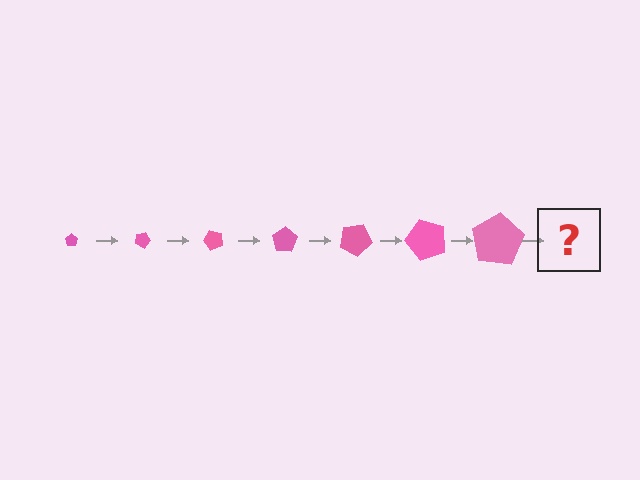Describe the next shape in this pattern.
It should be a pentagon, larger than the previous one and rotated 175 degrees from the start.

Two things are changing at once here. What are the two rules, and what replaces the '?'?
The two rules are that the pentagon grows larger each step and it rotates 25 degrees each step. The '?' should be a pentagon, larger than the previous one and rotated 175 degrees from the start.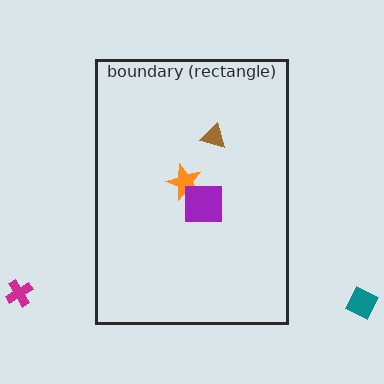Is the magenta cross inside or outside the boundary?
Outside.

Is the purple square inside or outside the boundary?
Inside.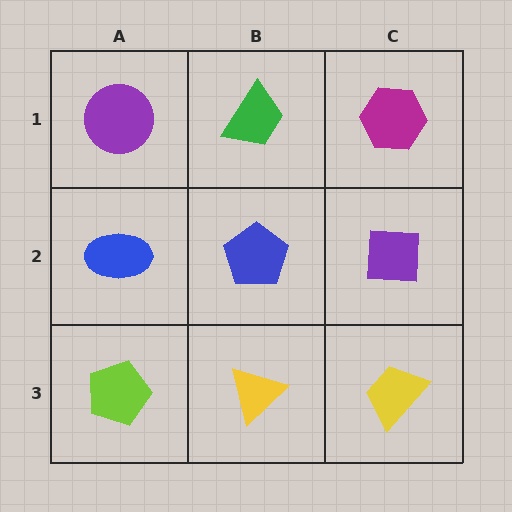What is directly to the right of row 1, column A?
A green trapezoid.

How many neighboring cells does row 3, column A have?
2.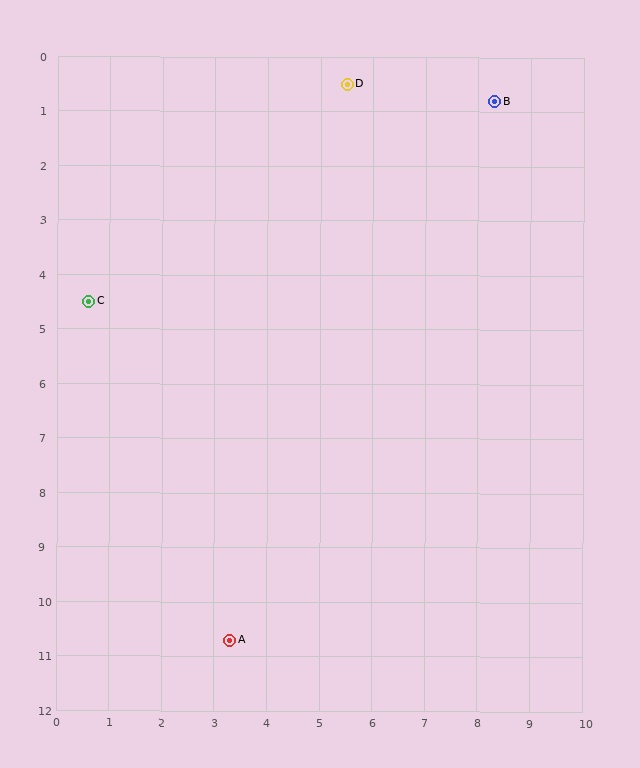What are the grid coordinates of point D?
Point D is at approximately (5.5, 0.5).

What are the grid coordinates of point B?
Point B is at approximately (8.3, 0.8).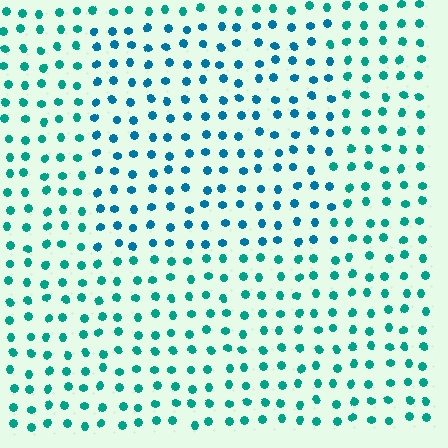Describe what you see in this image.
The image is filled with small teal elements in a uniform arrangement. A rectangle-shaped region is visible where the elements are tinted to a slightly different hue, forming a subtle color boundary.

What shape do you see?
I see a rectangle.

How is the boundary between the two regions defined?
The boundary is defined purely by a slight shift in hue (about 27 degrees). Spacing, size, and orientation are identical on both sides.